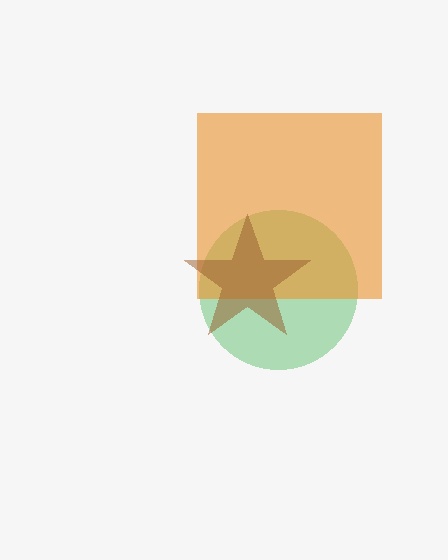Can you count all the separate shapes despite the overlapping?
Yes, there are 3 separate shapes.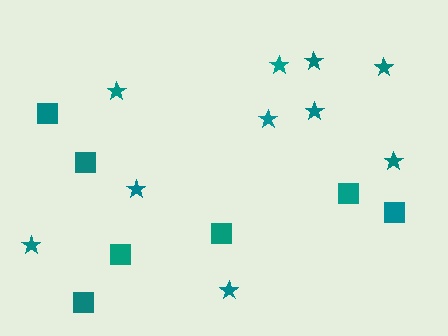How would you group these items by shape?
There are 2 groups: one group of squares (7) and one group of stars (10).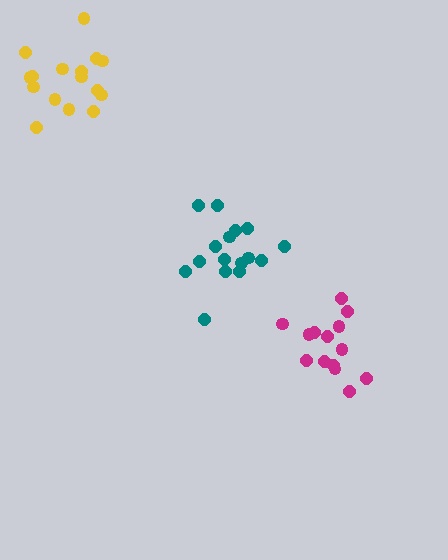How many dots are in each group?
Group 1: 16 dots, Group 2: 14 dots, Group 3: 16 dots (46 total).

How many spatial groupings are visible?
There are 3 spatial groupings.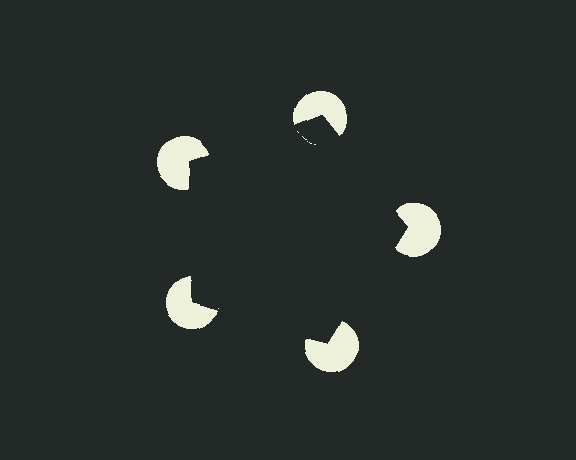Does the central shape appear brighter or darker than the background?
It typically appears slightly darker than the background, even though no actual brightness change is drawn.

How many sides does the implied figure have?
5 sides.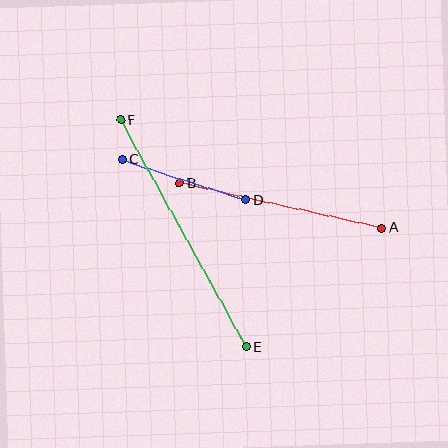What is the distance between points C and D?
The distance is approximately 130 pixels.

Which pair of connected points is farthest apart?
Points E and F are farthest apart.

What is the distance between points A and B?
The distance is approximately 207 pixels.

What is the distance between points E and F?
The distance is approximately 260 pixels.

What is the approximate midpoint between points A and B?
The midpoint is at approximately (281, 205) pixels.